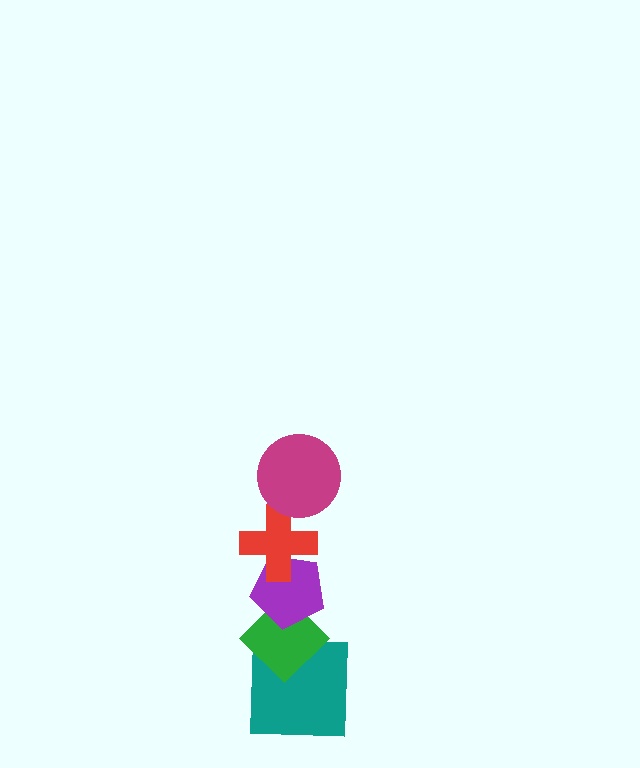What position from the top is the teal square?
The teal square is 5th from the top.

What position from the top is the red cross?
The red cross is 2nd from the top.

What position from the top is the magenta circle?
The magenta circle is 1st from the top.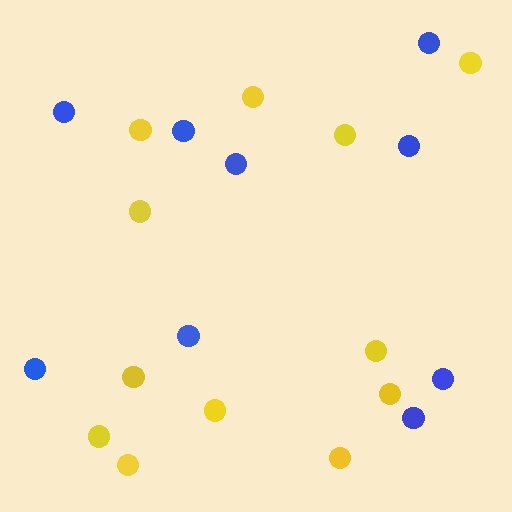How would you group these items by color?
There are 2 groups: one group of yellow circles (12) and one group of blue circles (9).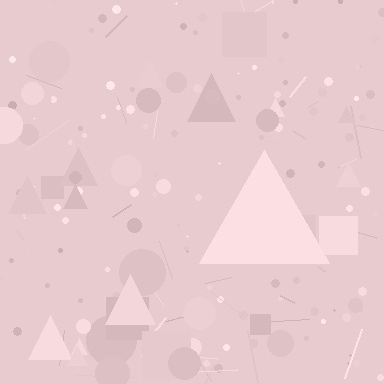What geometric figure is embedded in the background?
A triangle is embedded in the background.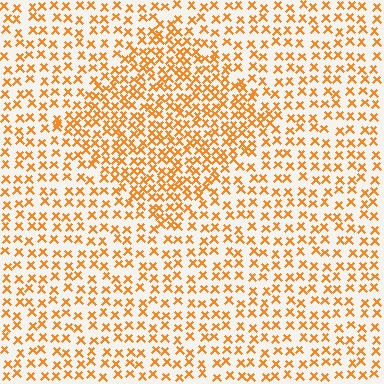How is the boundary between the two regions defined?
The boundary is defined by a change in element density (approximately 1.8x ratio). All elements are the same color, size, and shape.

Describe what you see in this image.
The image contains small orange elements arranged at two different densities. A diamond-shaped region is visible where the elements are more densely packed than the surrounding area.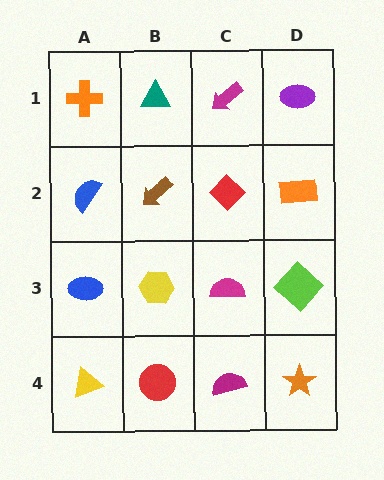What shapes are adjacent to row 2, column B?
A teal triangle (row 1, column B), a yellow hexagon (row 3, column B), a blue semicircle (row 2, column A), a red diamond (row 2, column C).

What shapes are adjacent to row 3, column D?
An orange rectangle (row 2, column D), an orange star (row 4, column D), a magenta semicircle (row 3, column C).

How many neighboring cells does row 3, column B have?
4.